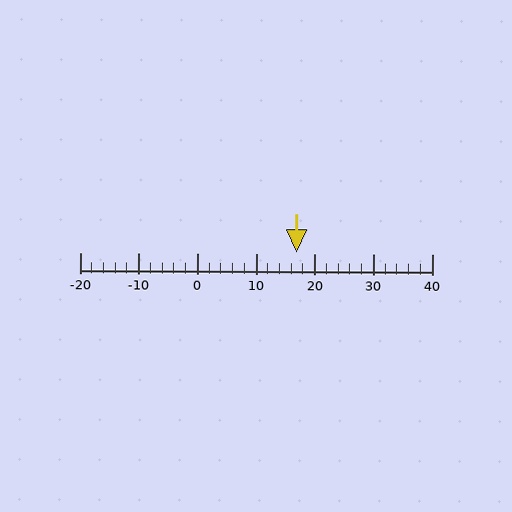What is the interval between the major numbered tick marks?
The major tick marks are spaced 10 units apart.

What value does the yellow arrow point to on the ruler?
The yellow arrow points to approximately 17.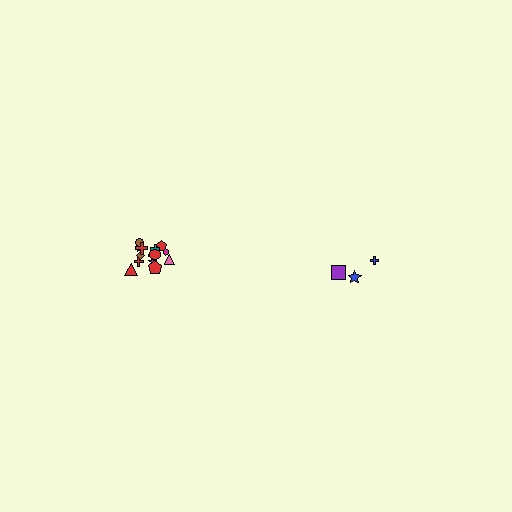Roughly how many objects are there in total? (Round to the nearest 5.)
Roughly 20 objects in total.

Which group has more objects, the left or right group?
The left group.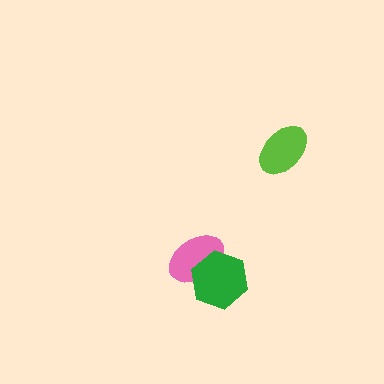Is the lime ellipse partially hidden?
No, no other shape covers it.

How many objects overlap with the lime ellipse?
0 objects overlap with the lime ellipse.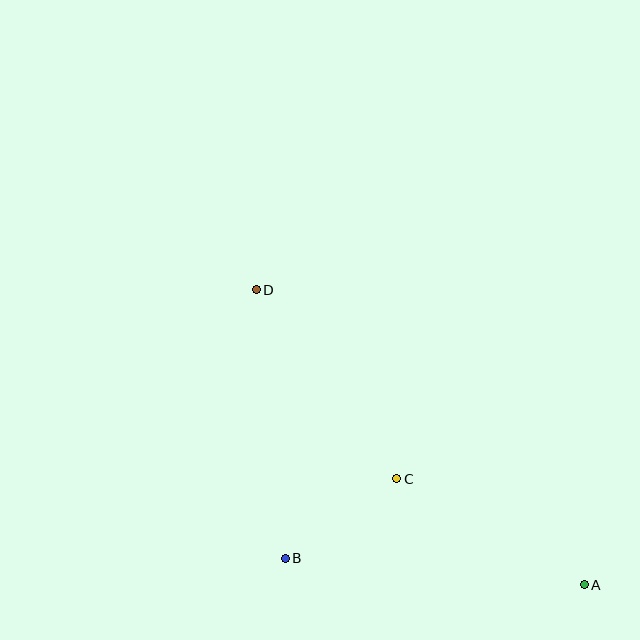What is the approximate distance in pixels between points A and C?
The distance between A and C is approximately 215 pixels.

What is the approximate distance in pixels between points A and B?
The distance between A and B is approximately 300 pixels.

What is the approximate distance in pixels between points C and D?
The distance between C and D is approximately 236 pixels.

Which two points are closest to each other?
Points B and C are closest to each other.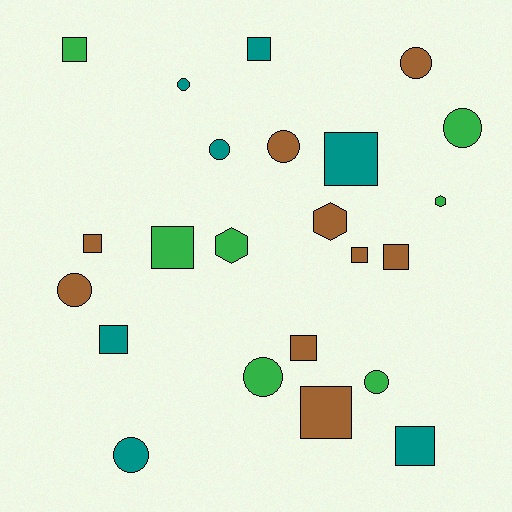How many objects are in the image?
There are 23 objects.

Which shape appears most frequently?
Square, with 11 objects.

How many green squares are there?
There are 2 green squares.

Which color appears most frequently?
Brown, with 9 objects.